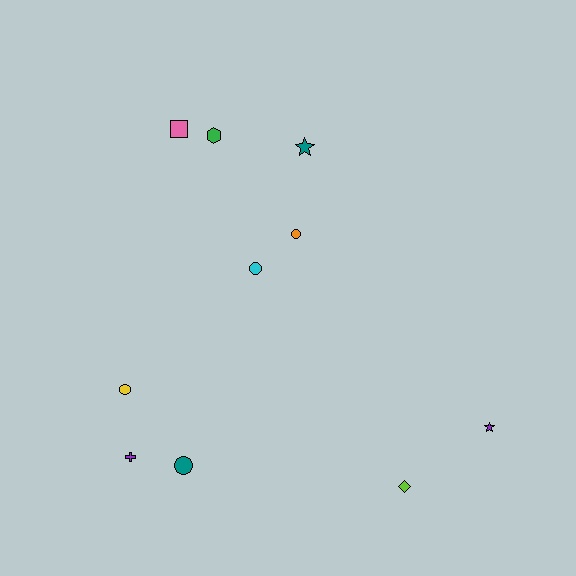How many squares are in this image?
There is 1 square.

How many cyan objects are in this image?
There is 1 cyan object.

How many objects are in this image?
There are 10 objects.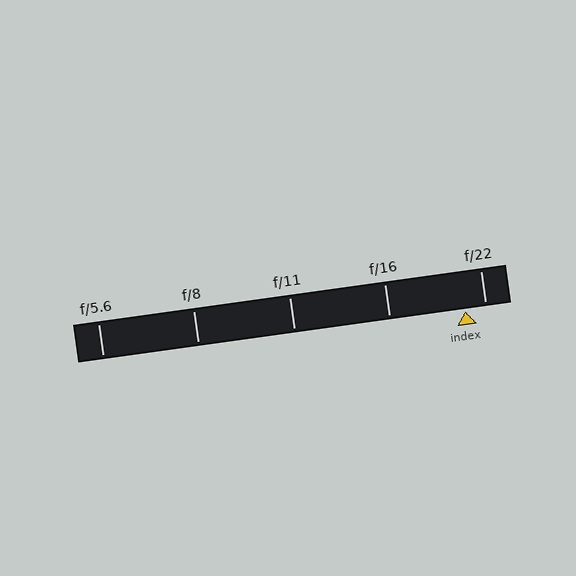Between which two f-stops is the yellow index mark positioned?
The index mark is between f/16 and f/22.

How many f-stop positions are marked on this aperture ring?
There are 5 f-stop positions marked.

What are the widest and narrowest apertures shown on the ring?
The widest aperture shown is f/5.6 and the narrowest is f/22.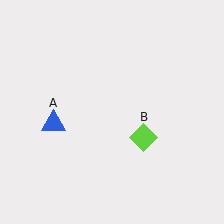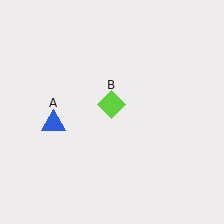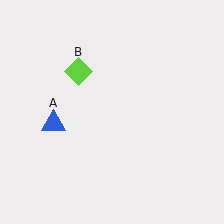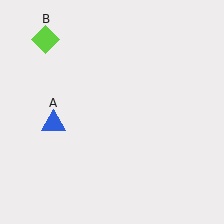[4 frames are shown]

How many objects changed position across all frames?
1 object changed position: lime diamond (object B).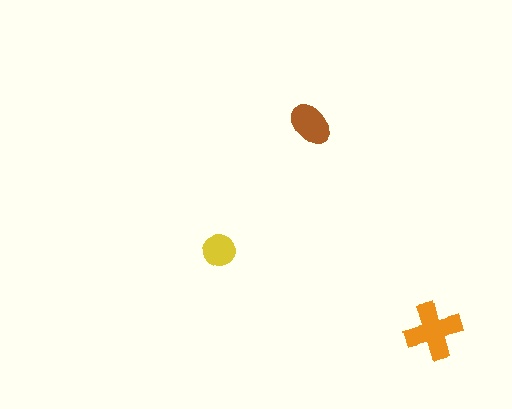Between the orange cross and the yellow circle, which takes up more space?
The orange cross.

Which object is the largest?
The orange cross.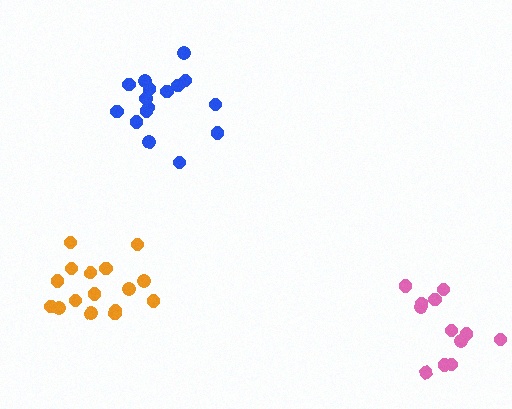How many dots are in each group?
Group 1: 16 dots, Group 2: 12 dots, Group 3: 16 dots (44 total).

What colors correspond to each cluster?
The clusters are colored: blue, pink, orange.